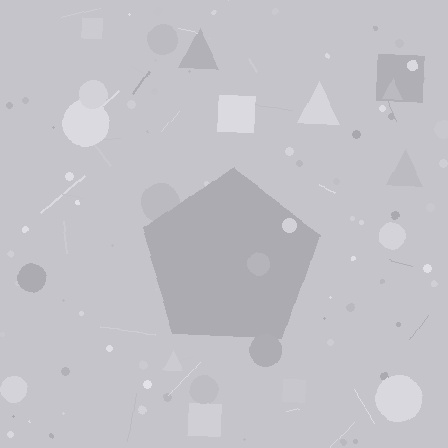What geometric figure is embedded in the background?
A pentagon is embedded in the background.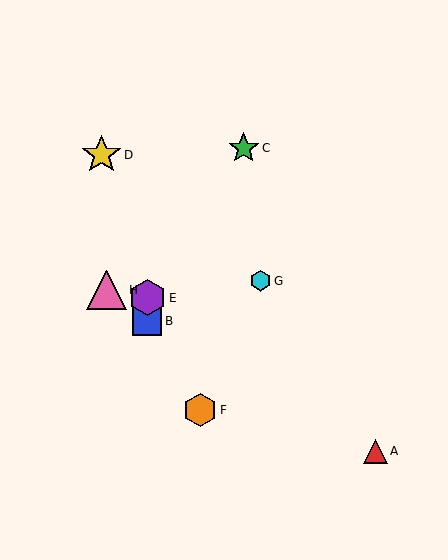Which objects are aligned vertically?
Objects B, E are aligned vertically.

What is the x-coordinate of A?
Object A is at x≈375.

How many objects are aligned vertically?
2 objects (B, E) are aligned vertically.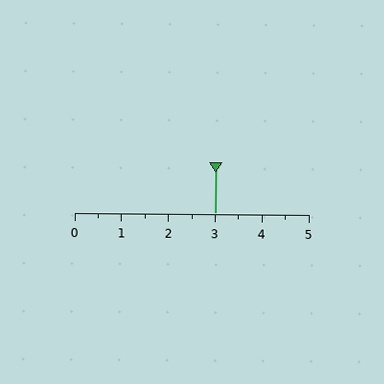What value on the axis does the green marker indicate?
The marker indicates approximately 3.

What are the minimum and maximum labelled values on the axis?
The axis runs from 0 to 5.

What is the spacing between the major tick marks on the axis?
The major ticks are spaced 1 apart.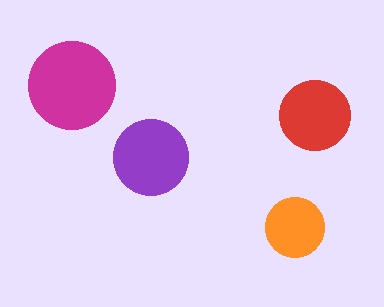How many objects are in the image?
There are 4 objects in the image.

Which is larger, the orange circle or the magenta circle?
The magenta one.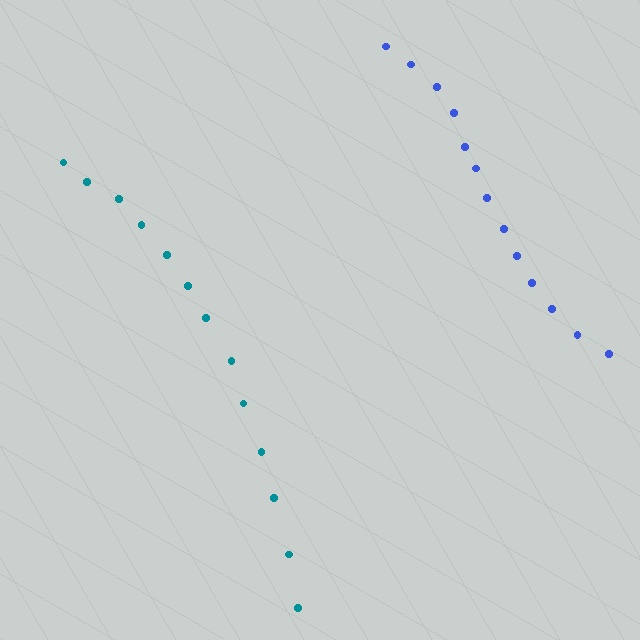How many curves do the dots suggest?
There are 2 distinct paths.